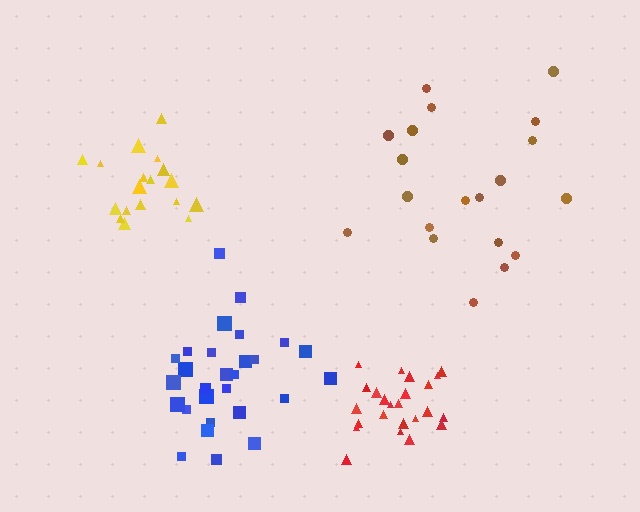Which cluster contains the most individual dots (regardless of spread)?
Blue (28).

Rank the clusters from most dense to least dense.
red, yellow, blue, brown.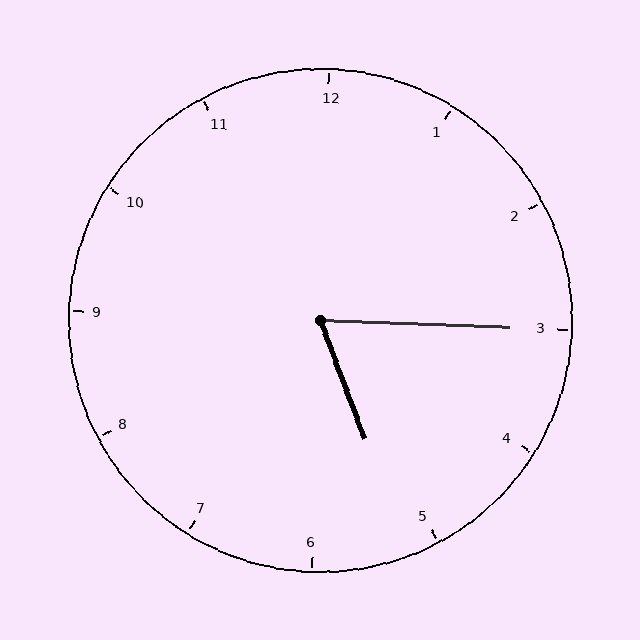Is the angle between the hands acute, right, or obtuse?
It is acute.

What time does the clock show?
5:15.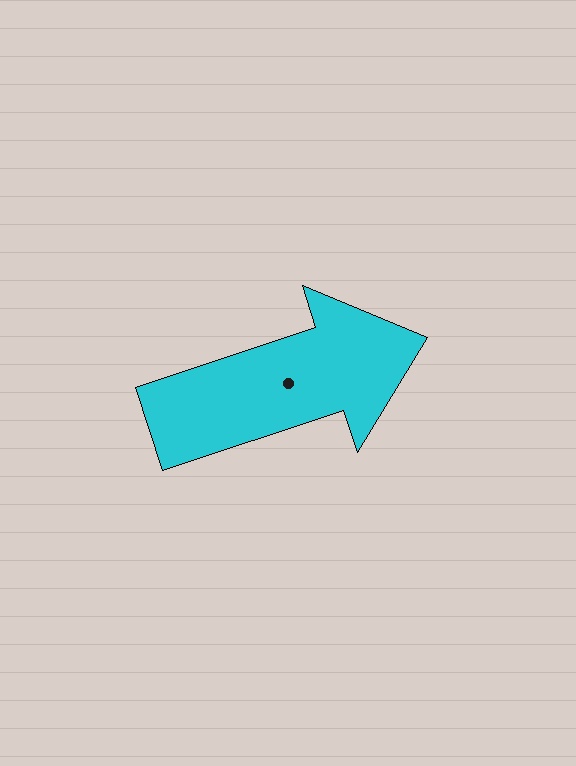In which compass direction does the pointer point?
East.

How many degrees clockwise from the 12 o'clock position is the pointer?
Approximately 72 degrees.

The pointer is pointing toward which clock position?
Roughly 2 o'clock.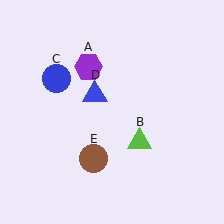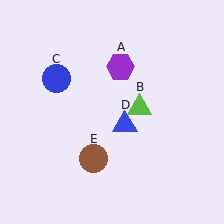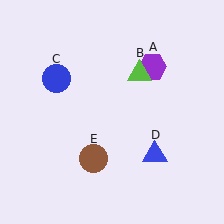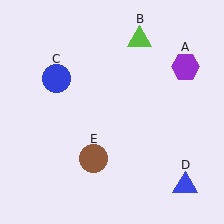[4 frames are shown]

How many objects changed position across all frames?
3 objects changed position: purple hexagon (object A), lime triangle (object B), blue triangle (object D).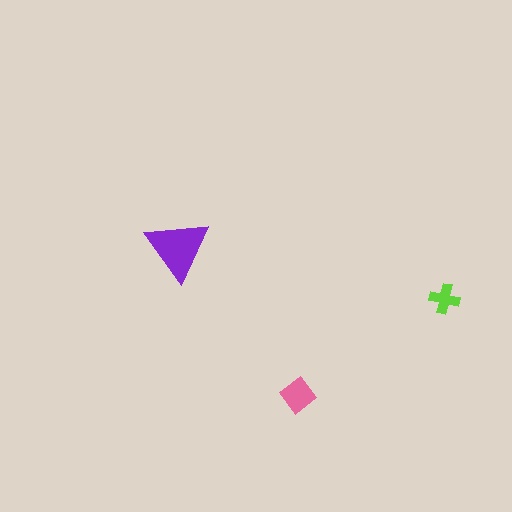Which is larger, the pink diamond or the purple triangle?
The purple triangle.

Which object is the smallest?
The lime cross.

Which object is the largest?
The purple triangle.